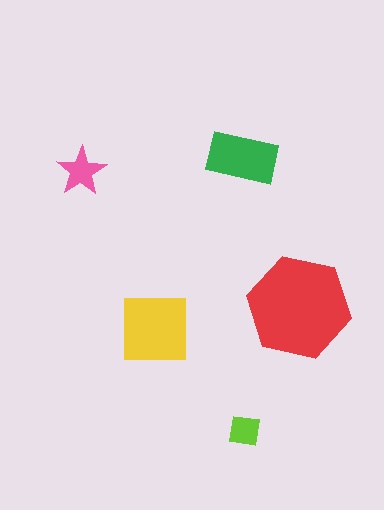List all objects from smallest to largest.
The lime square, the pink star, the green rectangle, the yellow square, the red hexagon.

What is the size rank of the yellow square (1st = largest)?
2nd.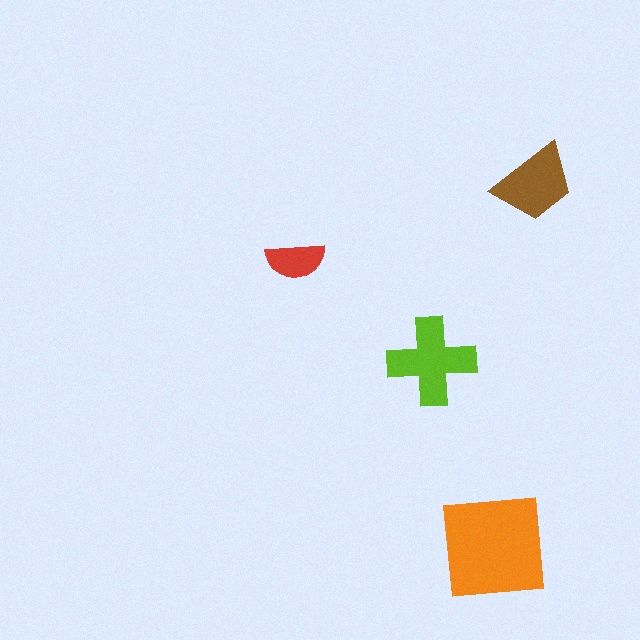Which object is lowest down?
The orange square is bottommost.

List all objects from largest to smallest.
The orange square, the lime cross, the brown trapezoid, the red semicircle.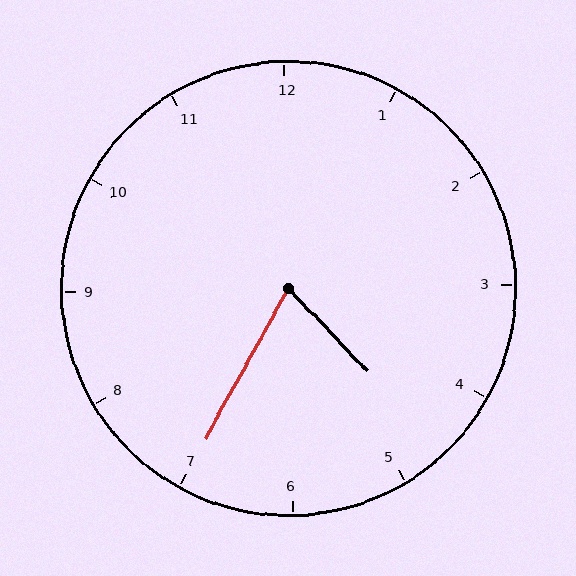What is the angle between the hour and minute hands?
Approximately 72 degrees.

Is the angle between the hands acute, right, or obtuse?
It is acute.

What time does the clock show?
4:35.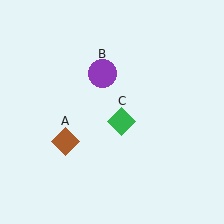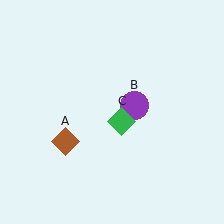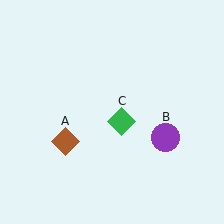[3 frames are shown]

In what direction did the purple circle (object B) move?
The purple circle (object B) moved down and to the right.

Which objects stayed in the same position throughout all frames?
Brown diamond (object A) and green diamond (object C) remained stationary.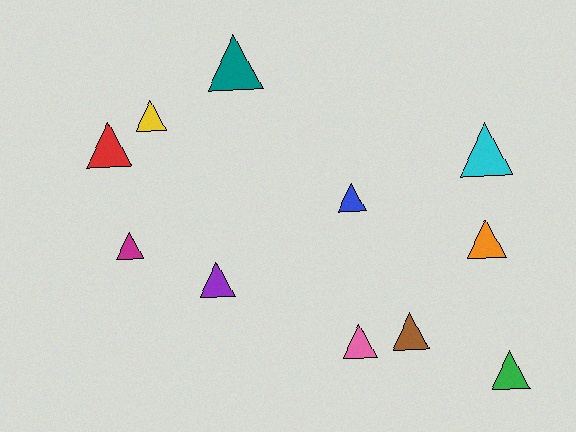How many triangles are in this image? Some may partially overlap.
There are 11 triangles.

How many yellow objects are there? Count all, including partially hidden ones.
There is 1 yellow object.